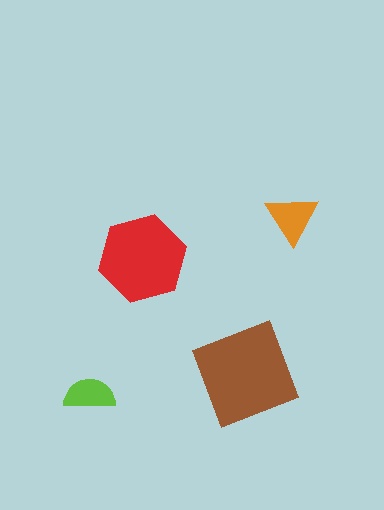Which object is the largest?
The brown diamond.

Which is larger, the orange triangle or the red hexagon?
The red hexagon.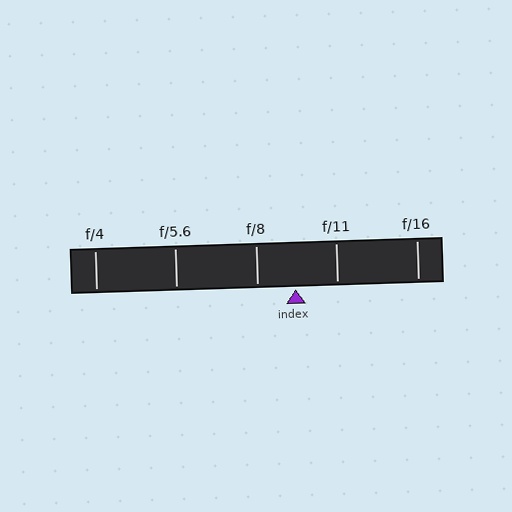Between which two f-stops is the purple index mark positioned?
The index mark is between f/8 and f/11.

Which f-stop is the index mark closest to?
The index mark is closest to f/8.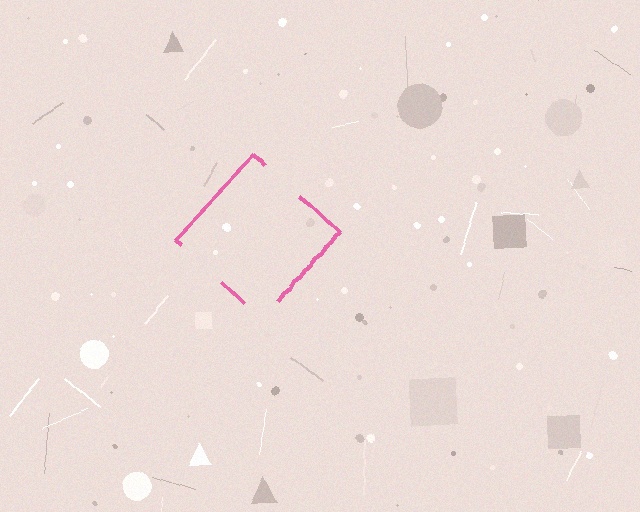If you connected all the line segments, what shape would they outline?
They would outline a diamond.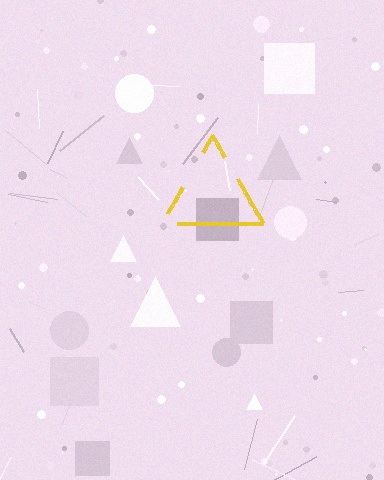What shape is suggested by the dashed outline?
The dashed outline suggests a triangle.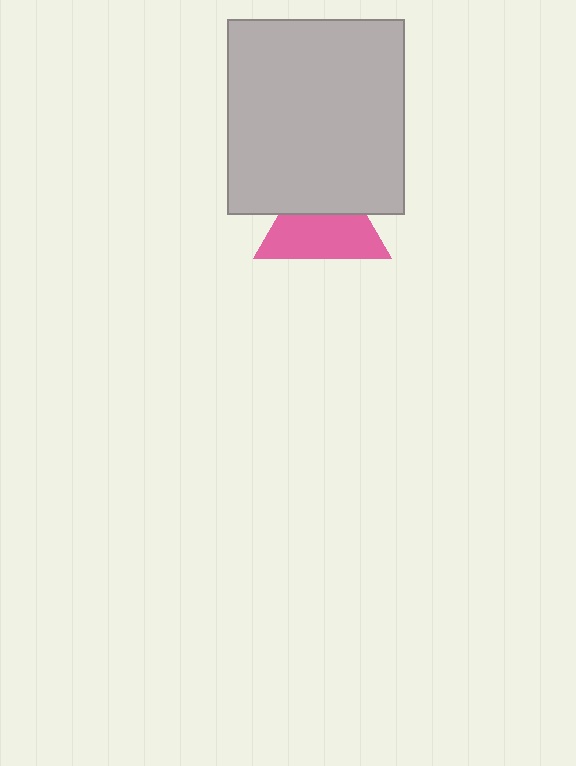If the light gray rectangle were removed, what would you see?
You would see the complete pink triangle.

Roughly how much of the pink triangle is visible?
About half of it is visible (roughly 60%).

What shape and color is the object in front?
The object in front is a light gray rectangle.